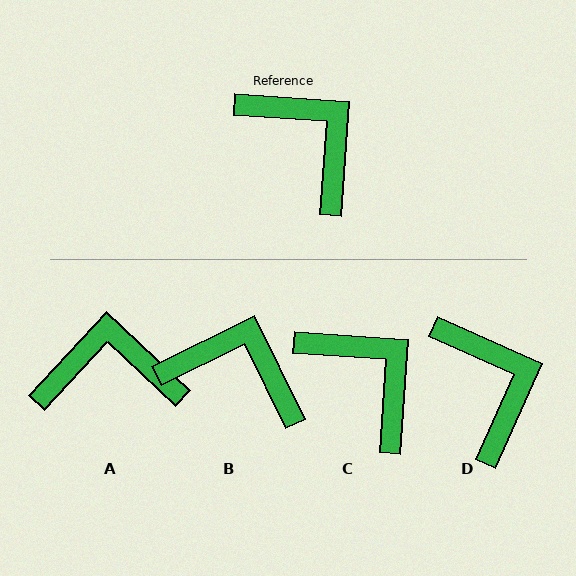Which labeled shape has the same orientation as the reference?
C.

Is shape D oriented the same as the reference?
No, it is off by about 20 degrees.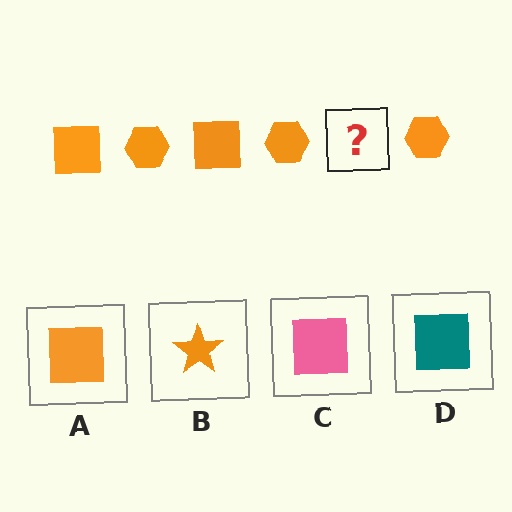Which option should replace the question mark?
Option A.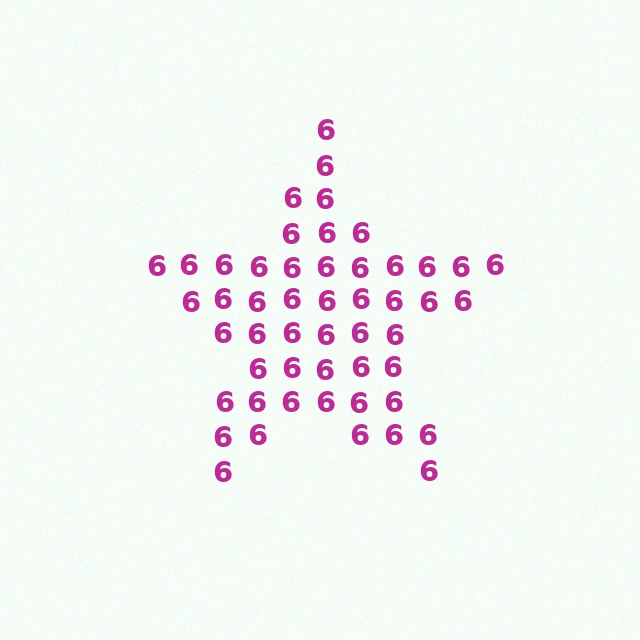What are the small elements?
The small elements are digit 6's.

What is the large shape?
The large shape is a star.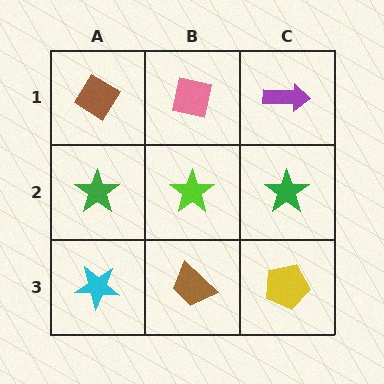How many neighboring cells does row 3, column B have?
3.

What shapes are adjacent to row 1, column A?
A green star (row 2, column A), a pink square (row 1, column B).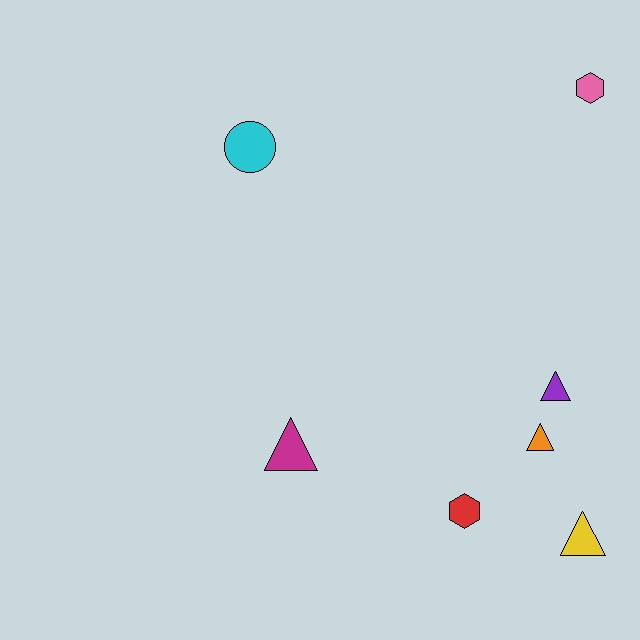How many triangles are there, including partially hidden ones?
There are 4 triangles.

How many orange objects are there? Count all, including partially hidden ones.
There is 1 orange object.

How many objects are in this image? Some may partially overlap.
There are 7 objects.